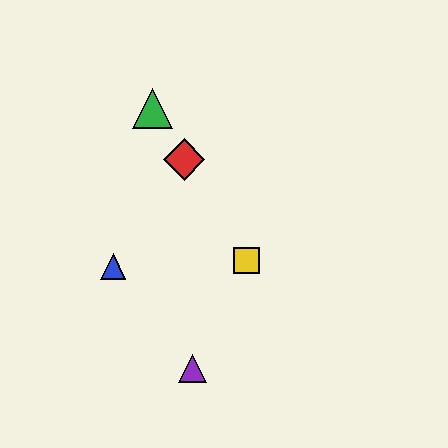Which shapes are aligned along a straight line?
The red diamond, the green triangle, the yellow square are aligned along a straight line.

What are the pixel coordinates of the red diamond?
The red diamond is at (184, 160).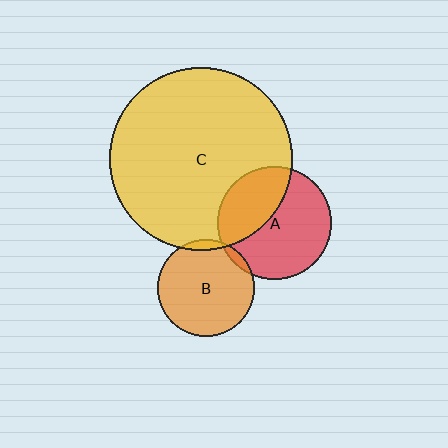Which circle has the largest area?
Circle C (yellow).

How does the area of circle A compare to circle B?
Approximately 1.4 times.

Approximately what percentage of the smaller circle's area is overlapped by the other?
Approximately 35%.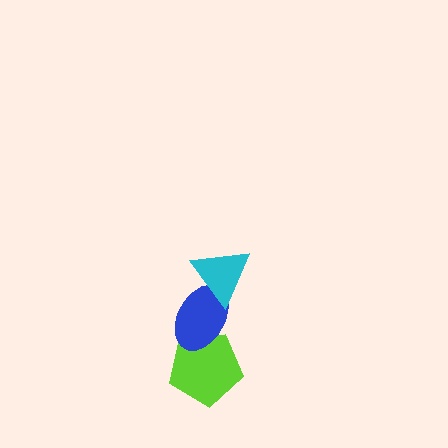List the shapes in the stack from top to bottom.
From top to bottom: the cyan triangle, the blue ellipse, the lime pentagon.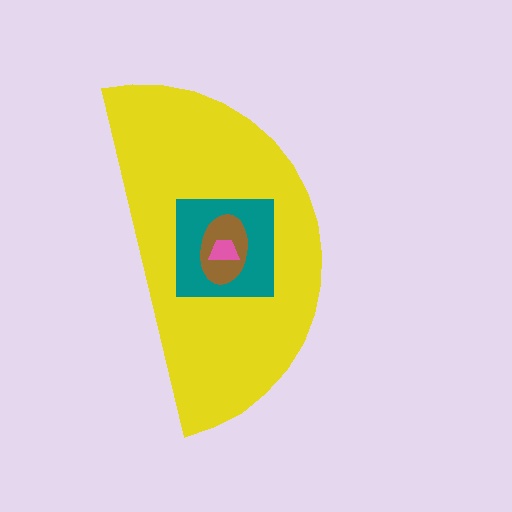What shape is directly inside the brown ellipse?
The pink trapezoid.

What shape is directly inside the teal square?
The brown ellipse.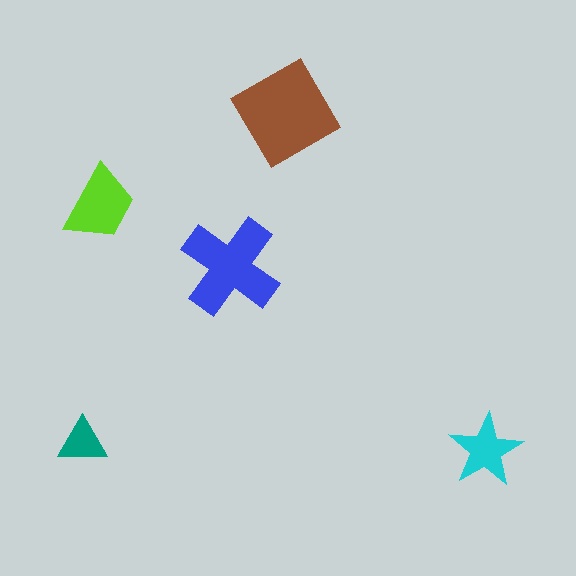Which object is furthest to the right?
The cyan star is rightmost.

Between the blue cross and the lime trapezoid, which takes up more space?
The blue cross.